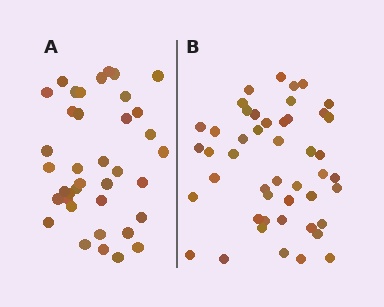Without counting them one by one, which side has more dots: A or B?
Region B (the right region) has more dots.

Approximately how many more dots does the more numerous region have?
Region B has roughly 8 or so more dots than region A.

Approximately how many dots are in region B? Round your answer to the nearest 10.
About 50 dots. (The exact count is 47, which rounds to 50.)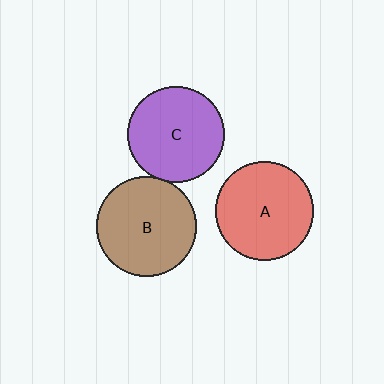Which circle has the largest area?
Circle B (brown).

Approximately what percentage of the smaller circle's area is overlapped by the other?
Approximately 5%.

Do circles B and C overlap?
Yes.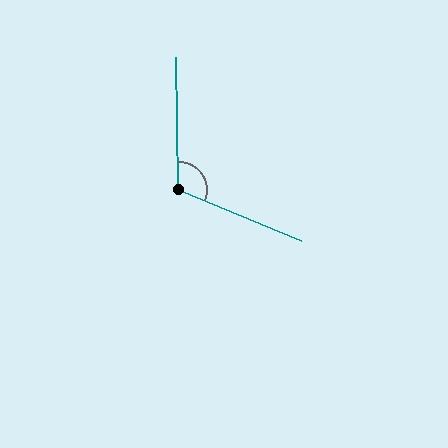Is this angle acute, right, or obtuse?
It is obtuse.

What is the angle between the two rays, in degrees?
Approximately 113 degrees.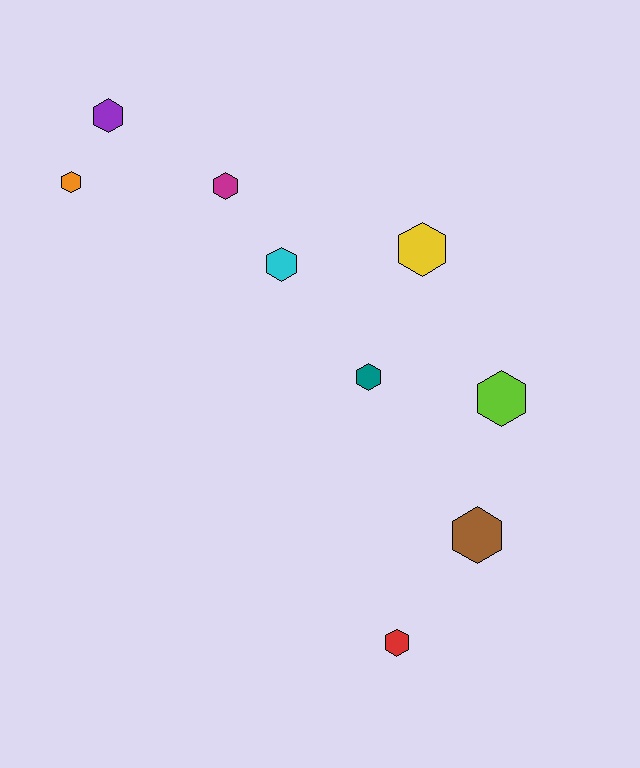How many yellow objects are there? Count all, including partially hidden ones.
There is 1 yellow object.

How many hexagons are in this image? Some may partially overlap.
There are 9 hexagons.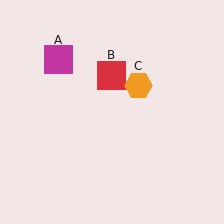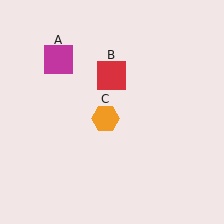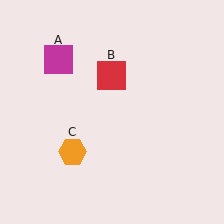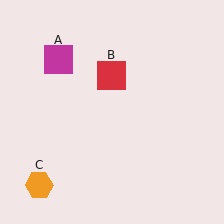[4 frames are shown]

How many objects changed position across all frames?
1 object changed position: orange hexagon (object C).